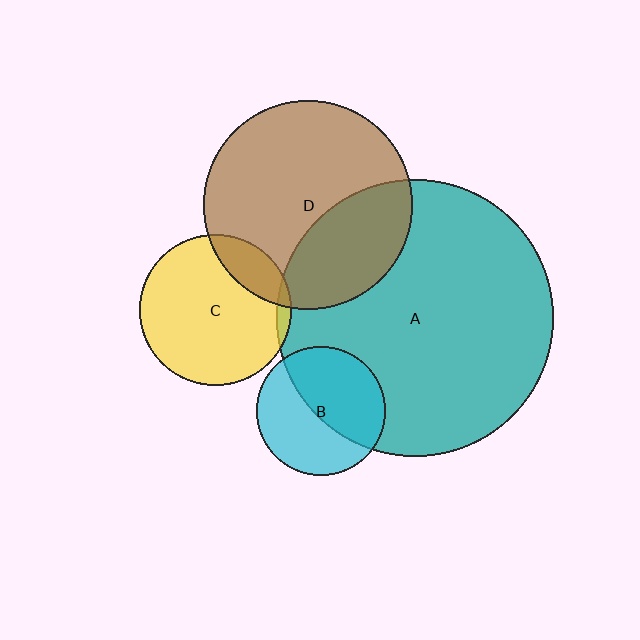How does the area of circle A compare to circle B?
Approximately 4.6 times.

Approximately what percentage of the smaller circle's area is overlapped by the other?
Approximately 15%.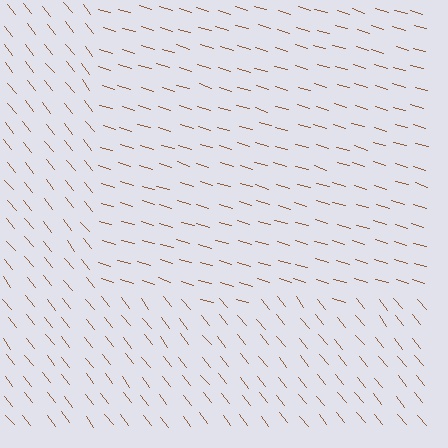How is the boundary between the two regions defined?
The boundary is defined purely by a change in line orientation (approximately 35 degrees difference). All lines are the same color and thickness.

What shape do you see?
I see a rectangle.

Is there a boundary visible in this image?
Yes, there is a texture boundary formed by a change in line orientation.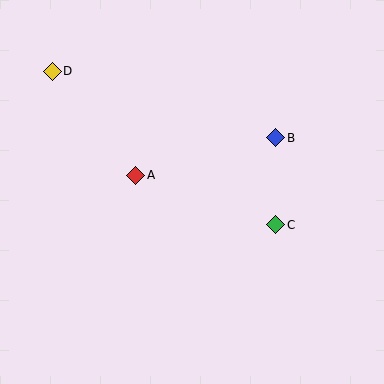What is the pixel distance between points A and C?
The distance between A and C is 148 pixels.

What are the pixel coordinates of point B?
Point B is at (276, 138).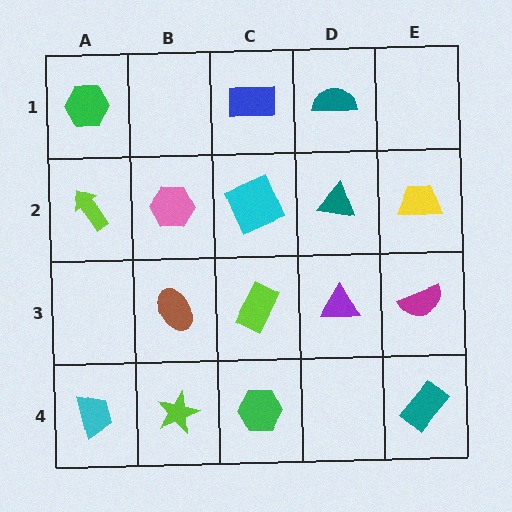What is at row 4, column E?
A teal rectangle.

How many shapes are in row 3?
4 shapes.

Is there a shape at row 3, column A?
No, that cell is empty.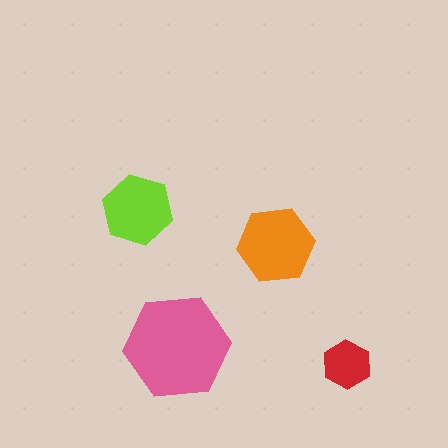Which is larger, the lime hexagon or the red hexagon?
The lime one.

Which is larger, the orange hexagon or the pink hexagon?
The pink one.